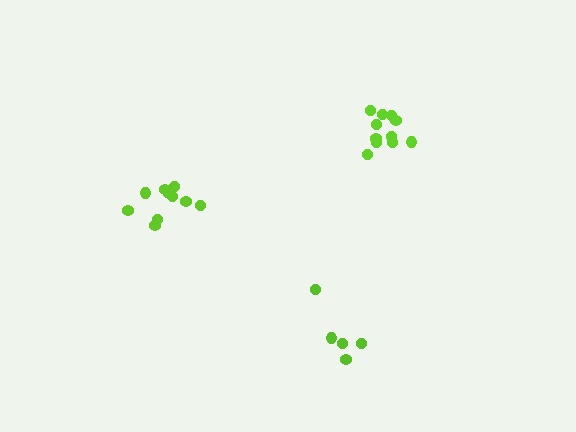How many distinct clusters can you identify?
There are 3 distinct clusters.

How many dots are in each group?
Group 1: 11 dots, Group 2: 10 dots, Group 3: 5 dots (26 total).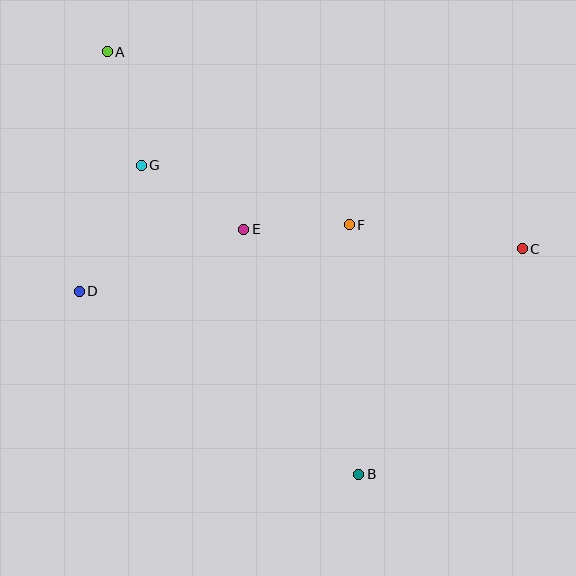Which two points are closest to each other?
Points E and F are closest to each other.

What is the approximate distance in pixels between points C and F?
The distance between C and F is approximately 175 pixels.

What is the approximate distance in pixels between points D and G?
The distance between D and G is approximately 140 pixels.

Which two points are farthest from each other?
Points A and B are farthest from each other.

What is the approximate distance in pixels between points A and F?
The distance between A and F is approximately 297 pixels.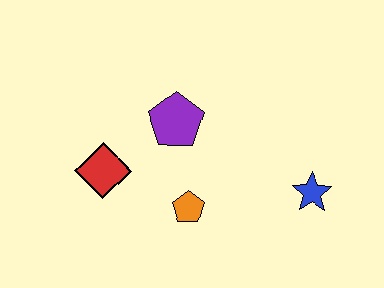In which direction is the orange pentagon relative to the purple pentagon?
The orange pentagon is below the purple pentagon.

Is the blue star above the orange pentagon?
Yes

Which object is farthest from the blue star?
The red diamond is farthest from the blue star.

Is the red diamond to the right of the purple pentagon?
No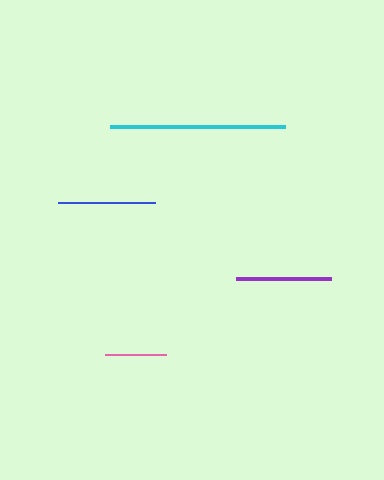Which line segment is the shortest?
The pink line is the shortest at approximately 61 pixels.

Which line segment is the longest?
The cyan line is the longest at approximately 175 pixels.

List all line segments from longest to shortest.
From longest to shortest: cyan, blue, purple, pink.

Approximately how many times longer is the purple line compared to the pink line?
The purple line is approximately 1.6 times the length of the pink line.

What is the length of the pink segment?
The pink segment is approximately 61 pixels long.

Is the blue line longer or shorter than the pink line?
The blue line is longer than the pink line.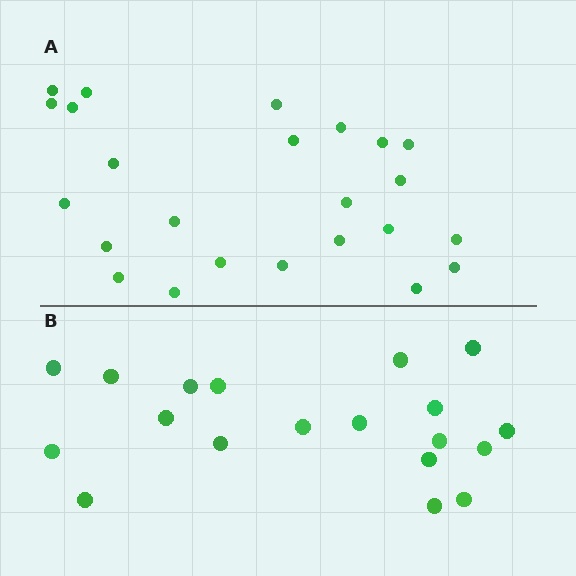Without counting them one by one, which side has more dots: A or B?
Region A (the top region) has more dots.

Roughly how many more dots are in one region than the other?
Region A has about 5 more dots than region B.